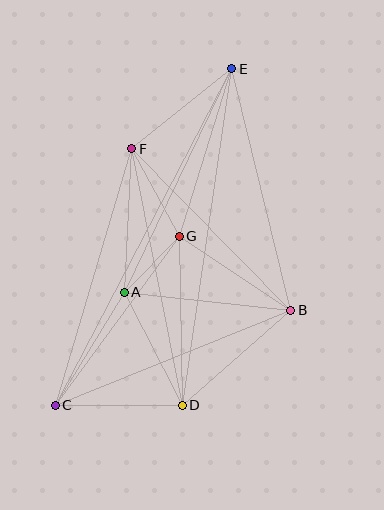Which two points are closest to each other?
Points A and G are closest to each other.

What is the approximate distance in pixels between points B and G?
The distance between B and G is approximately 134 pixels.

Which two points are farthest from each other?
Points C and E are farthest from each other.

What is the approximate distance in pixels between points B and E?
The distance between B and E is approximately 249 pixels.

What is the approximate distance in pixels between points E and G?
The distance between E and G is approximately 176 pixels.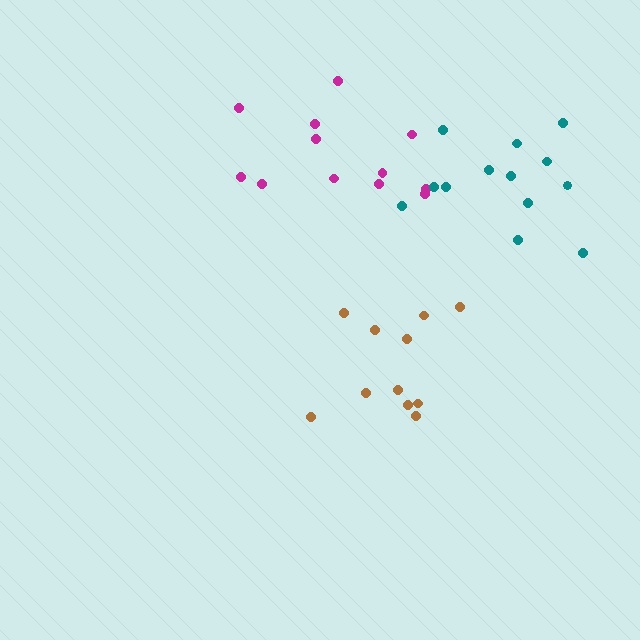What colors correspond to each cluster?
The clusters are colored: brown, magenta, teal.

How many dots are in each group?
Group 1: 11 dots, Group 2: 12 dots, Group 3: 13 dots (36 total).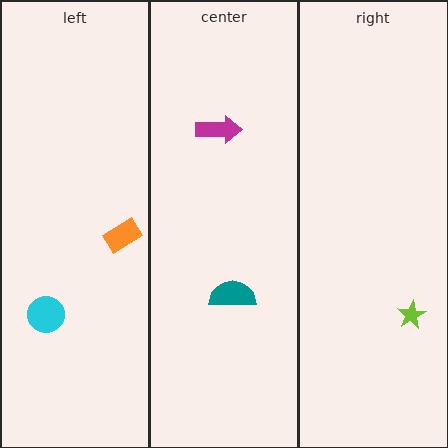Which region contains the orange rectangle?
The left region.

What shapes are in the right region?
The lime star.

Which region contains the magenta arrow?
The center region.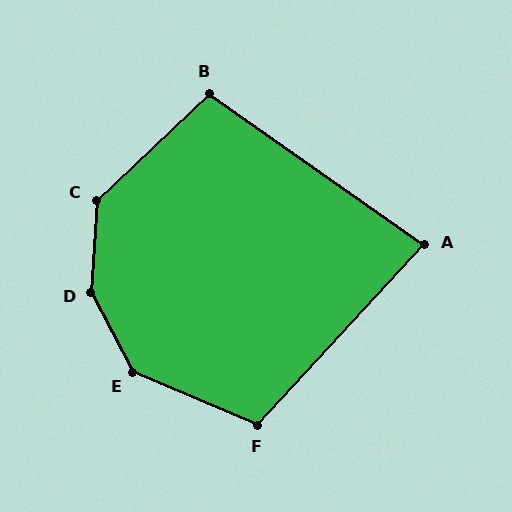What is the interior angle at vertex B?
Approximately 101 degrees (obtuse).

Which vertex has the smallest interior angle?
A, at approximately 82 degrees.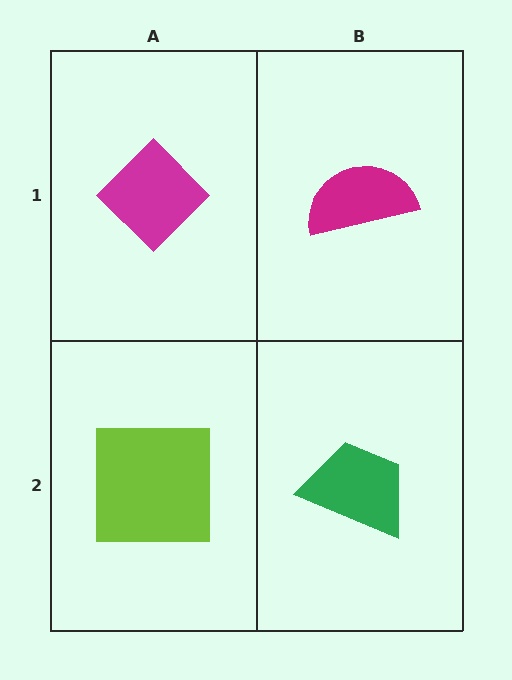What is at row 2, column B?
A green trapezoid.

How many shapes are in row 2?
2 shapes.